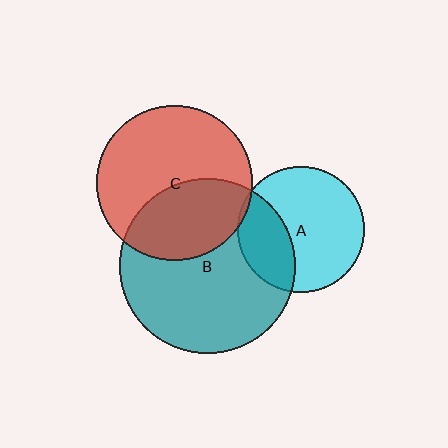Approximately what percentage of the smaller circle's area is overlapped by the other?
Approximately 40%.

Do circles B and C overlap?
Yes.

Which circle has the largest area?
Circle B (teal).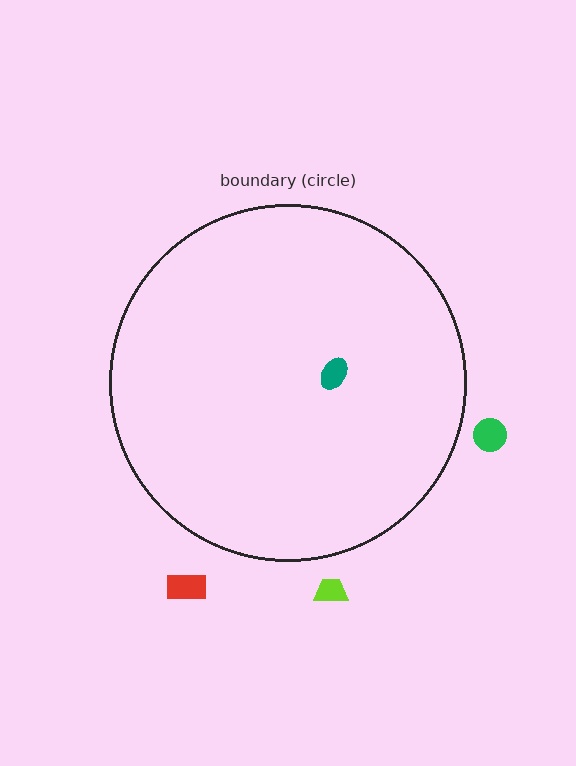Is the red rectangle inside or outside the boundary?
Outside.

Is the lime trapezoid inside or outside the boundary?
Outside.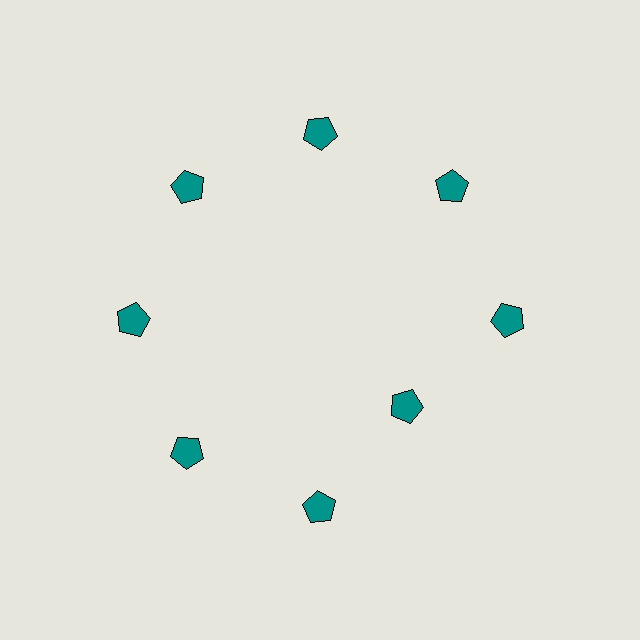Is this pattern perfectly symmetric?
No. The 8 teal pentagons are arranged in a ring, but one element near the 4 o'clock position is pulled inward toward the center, breaking the 8-fold rotational symmetry.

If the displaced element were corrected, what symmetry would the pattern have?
It would have 8-fold rotational symmetry — the pattern would map onto itself every 45 degrees.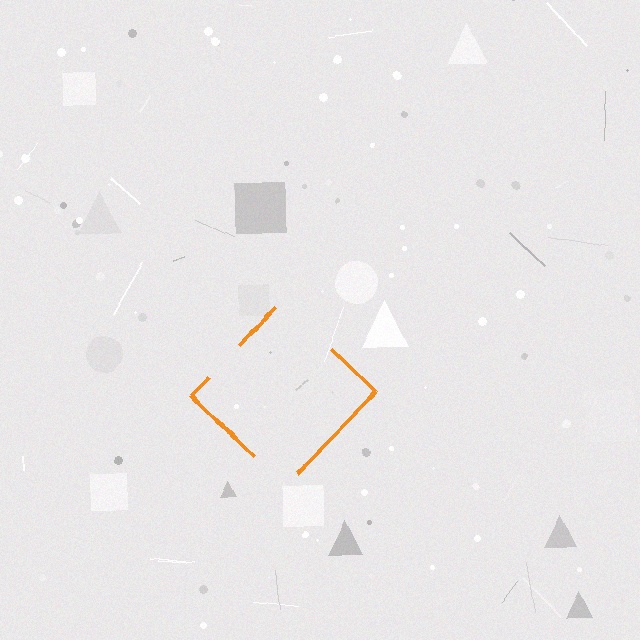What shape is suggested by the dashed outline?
The dashed outline suggests a diamond.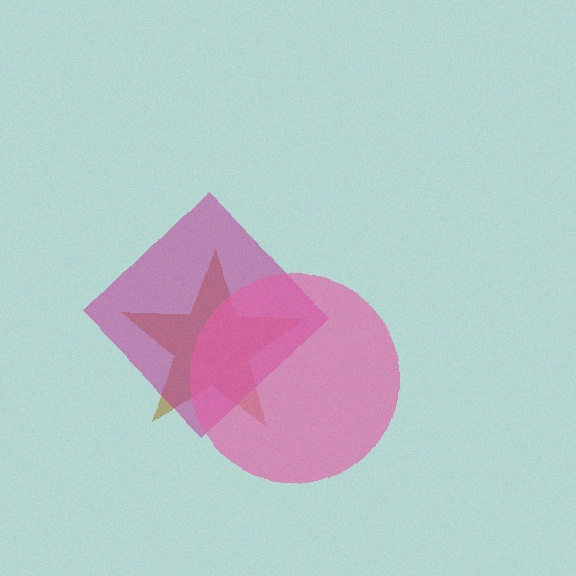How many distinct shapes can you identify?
There are 3 distinct shapes: a brown star, a magenta diamond, a pink circle.